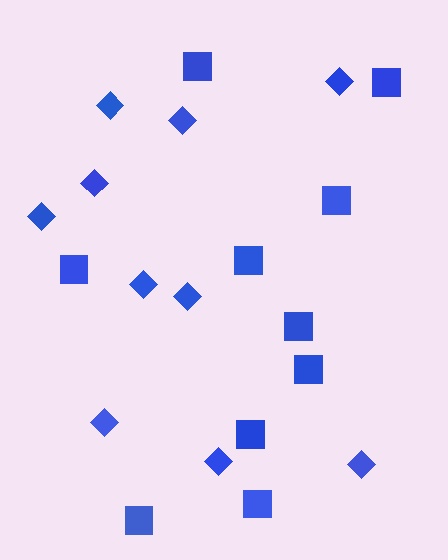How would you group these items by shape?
There are 2 groups: one group of squares (10) and one group of diamonds (10).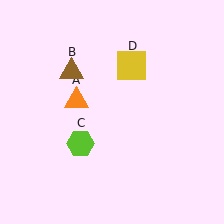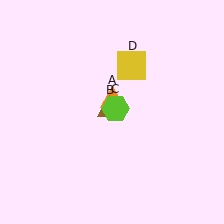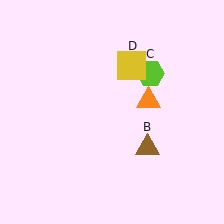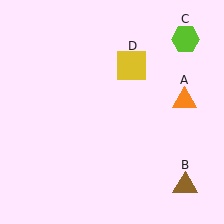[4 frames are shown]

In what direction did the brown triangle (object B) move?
The brown triangle (object B) moved down and to the right.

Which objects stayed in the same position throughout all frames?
Yellow square (object D) remained stationary.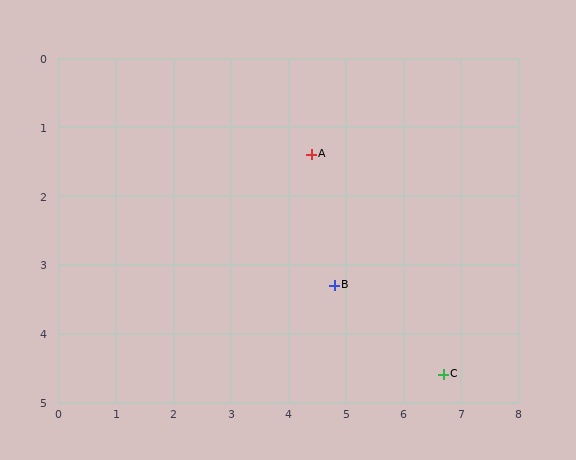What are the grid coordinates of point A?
Point A is at approximately (4.4, 1.4).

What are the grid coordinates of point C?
Point C is at approximately (6.7, 4.6).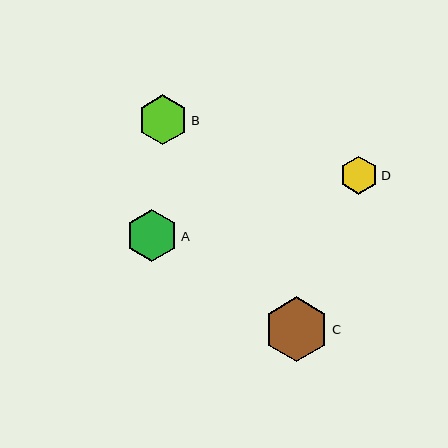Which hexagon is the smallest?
Hexagon D is the smallest with a size of approximately 38 pixels.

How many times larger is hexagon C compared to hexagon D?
Hexagon C is approximately 1.7 times the size of hexagon D.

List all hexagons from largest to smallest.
From largest to smallest: C, A, B, D.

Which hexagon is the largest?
Hexagon C is the largest with a size of approximately 65 pixels.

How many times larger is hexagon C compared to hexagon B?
Hexagon C is approximately 1.3 times the size of hexagon B.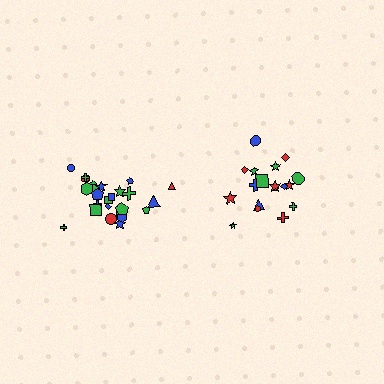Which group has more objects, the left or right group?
The left group.